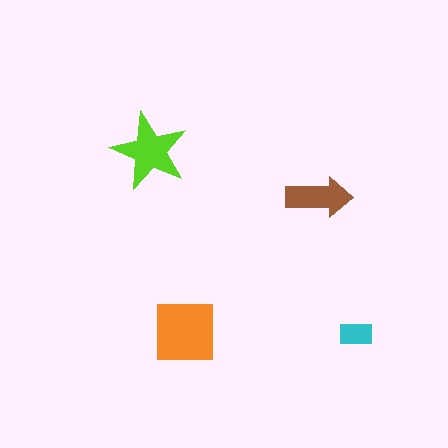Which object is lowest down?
The cyan rectangle is bottommost.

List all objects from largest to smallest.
The orange square, the lime star, the brown arrow, the cyan rectangle.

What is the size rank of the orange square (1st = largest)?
1st.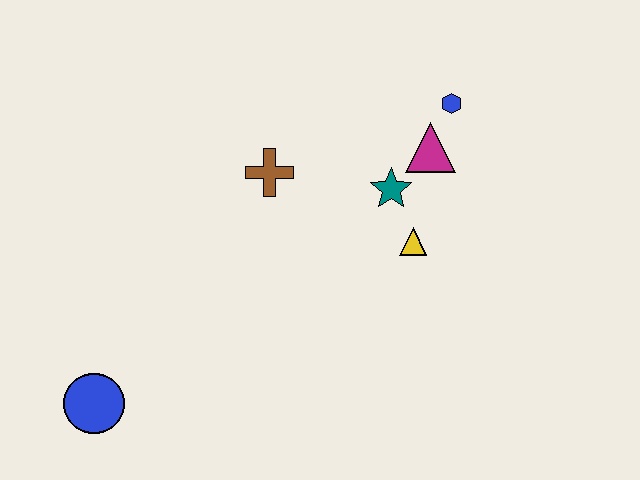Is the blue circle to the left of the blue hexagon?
Yes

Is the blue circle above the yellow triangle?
No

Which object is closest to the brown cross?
The teal star is closest to the brown cross.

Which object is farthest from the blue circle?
The blue hexagon is farthest from the blue circle.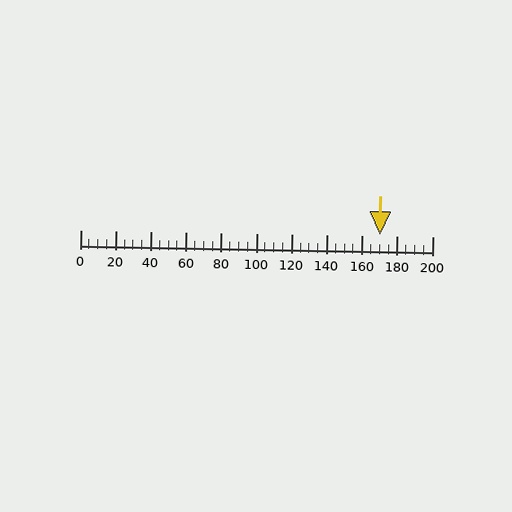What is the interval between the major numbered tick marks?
The major tick marks are spaced 20 units apart.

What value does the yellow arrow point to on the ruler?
The yellow arrow points to approximately 170.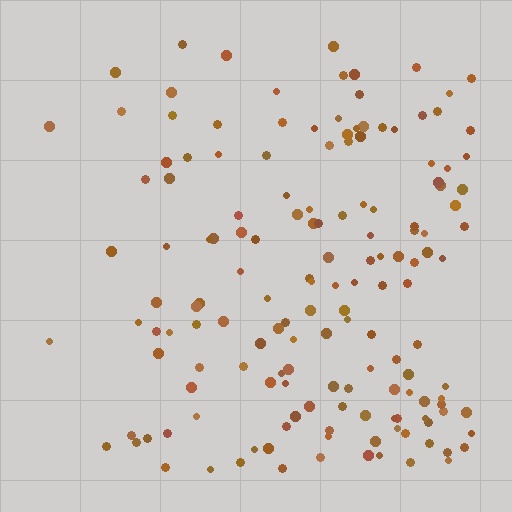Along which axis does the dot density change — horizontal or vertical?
Horizontal.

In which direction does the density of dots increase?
From left to right, with the right side densest.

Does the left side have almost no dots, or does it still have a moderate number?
Still a moderate number, just noticeably fewer than the right.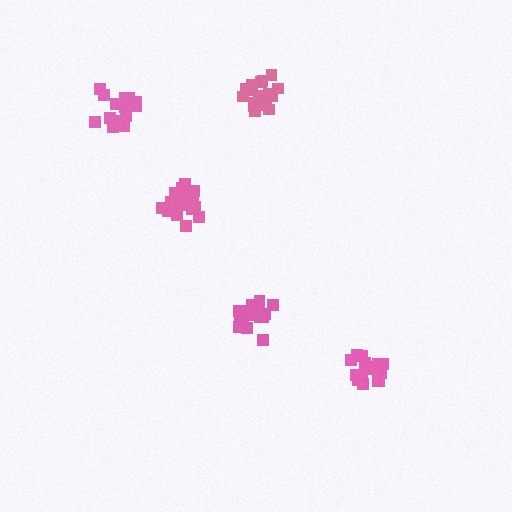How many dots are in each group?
Group 1: 18 dots, Group 2: 19 dots, Group 3: 20 dots, Group 4: 14 dots, Group 5: 18 dots (89 total).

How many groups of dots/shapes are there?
There are 5 groups.